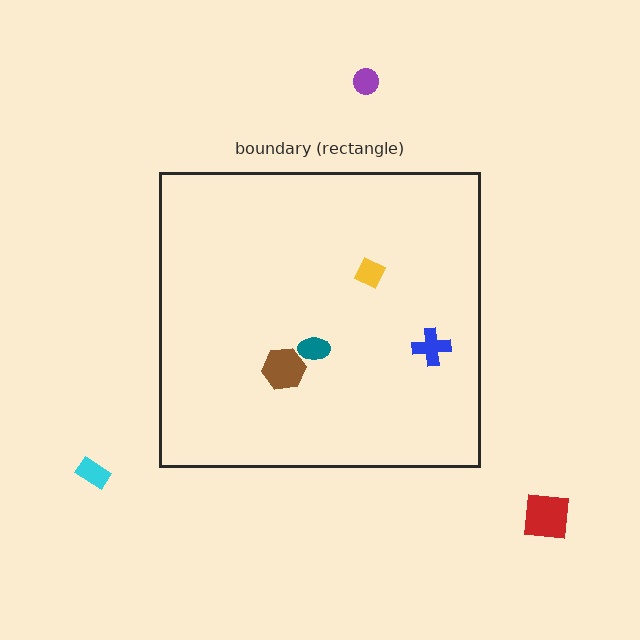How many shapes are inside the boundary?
4 inside, 3 outside.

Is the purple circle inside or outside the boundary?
Outside.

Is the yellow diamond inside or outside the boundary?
Inside.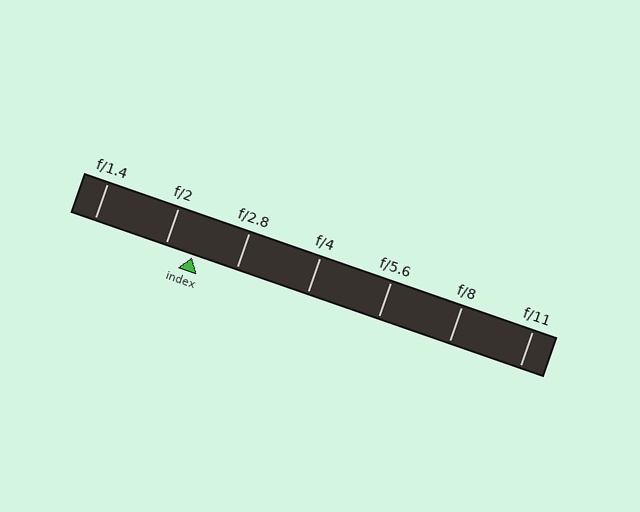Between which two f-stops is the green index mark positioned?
The index mark is between f/2 and f/2.8.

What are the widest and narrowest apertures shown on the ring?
The widest aperture shown is f/1.4 and the narrowest is f/11.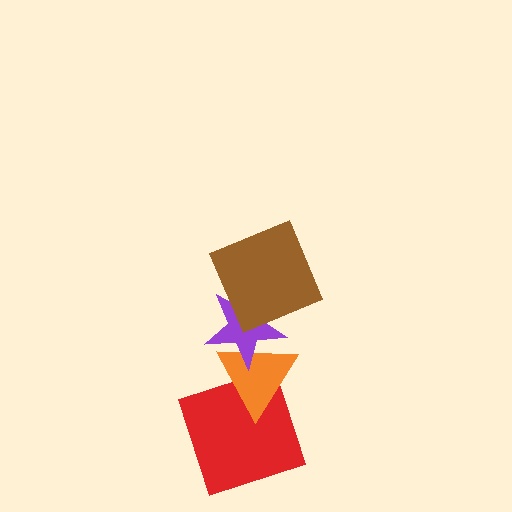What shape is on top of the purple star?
The brown square is on top of the purple star.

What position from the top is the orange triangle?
The orange triangle is 3rd from the top.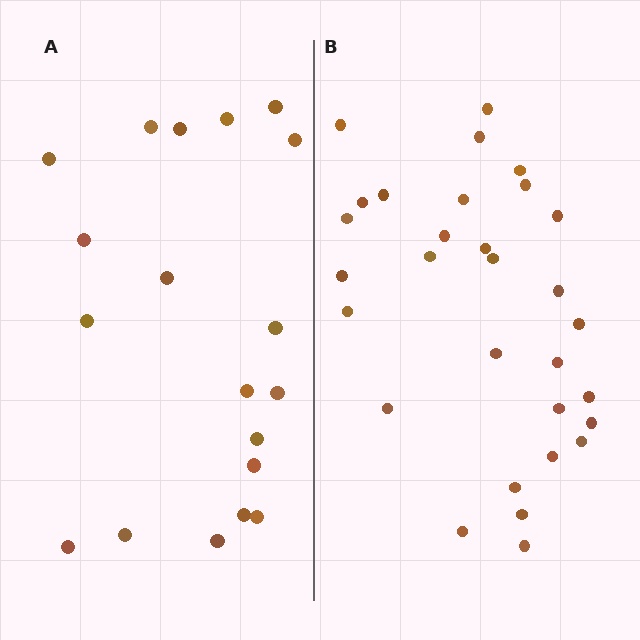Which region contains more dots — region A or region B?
Region B (the right region) has more dots.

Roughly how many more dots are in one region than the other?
Region B has roughly 12 or so more dots than region A.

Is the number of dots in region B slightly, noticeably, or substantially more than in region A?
Region B has substantially more. The ratio is roughly 1.6 to 1.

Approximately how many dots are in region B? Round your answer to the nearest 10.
About 30 dots.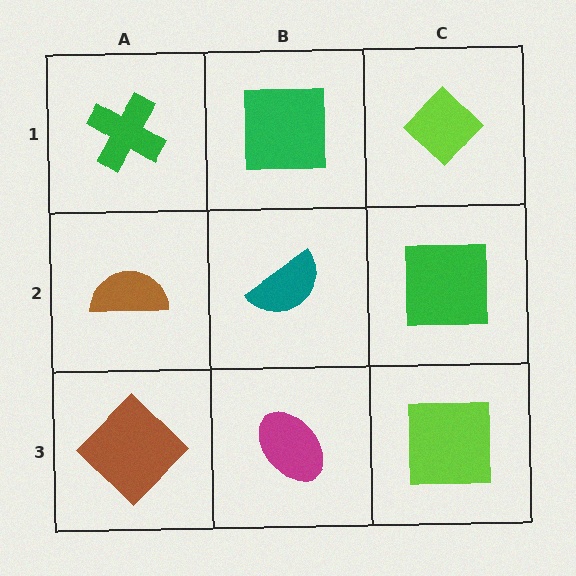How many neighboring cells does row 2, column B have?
4.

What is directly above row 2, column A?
A green cross.